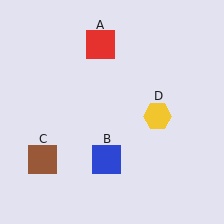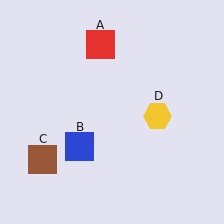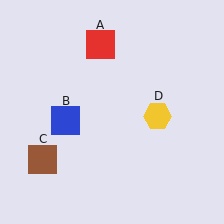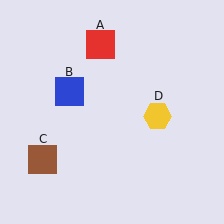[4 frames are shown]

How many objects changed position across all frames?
1 object changed position: blue square (object B).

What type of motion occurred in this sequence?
The blue square (object B) rotated clockwise around the center of the scene.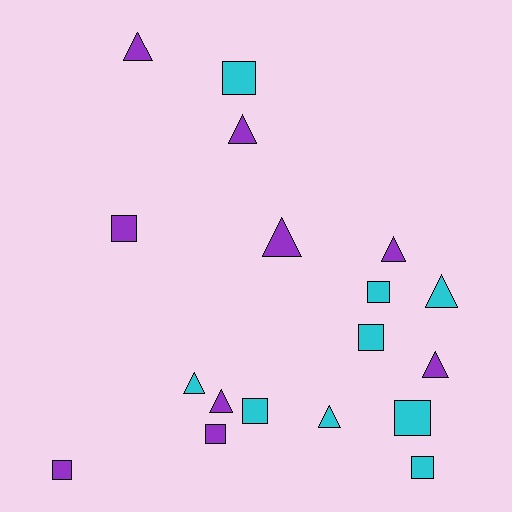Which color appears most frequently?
Purple, with 9 objects.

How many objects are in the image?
There are 18 objects.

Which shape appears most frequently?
Triangle, with 9 objects.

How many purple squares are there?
There are 3 purple squares.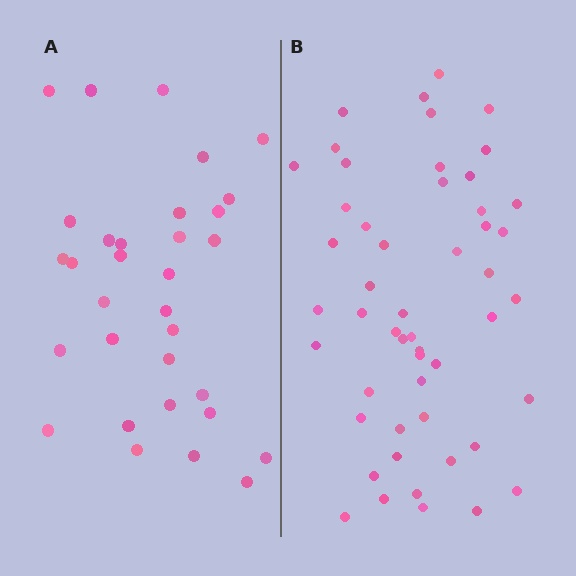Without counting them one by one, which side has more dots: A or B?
Region B (the right region) has more dots.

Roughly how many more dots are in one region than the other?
Region B has approximately 20 more dots than region A.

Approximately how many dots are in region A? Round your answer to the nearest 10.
About 30 dots. (The exact count is 32, which rounds to 30.)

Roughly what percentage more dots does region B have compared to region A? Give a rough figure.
About 60% more.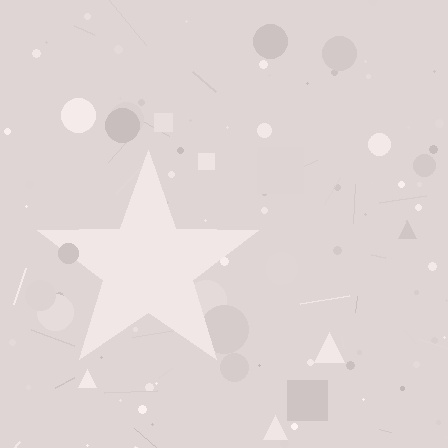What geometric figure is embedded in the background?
A star is embedded in the background.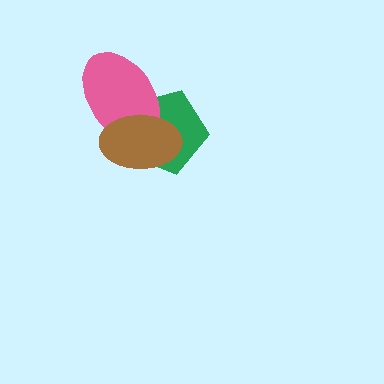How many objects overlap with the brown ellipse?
2 objects overlap with the brown ellipse.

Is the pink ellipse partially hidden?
Yes, it is partially covered by another shape.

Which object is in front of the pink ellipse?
The brown ellipse is in front of the pink ellipse.